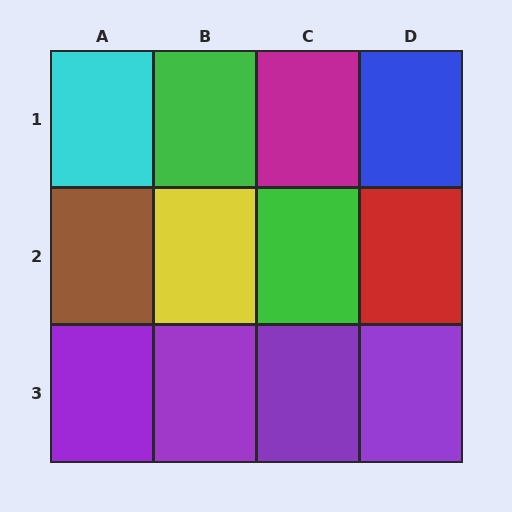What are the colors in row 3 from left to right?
Purple, purple, purple, purple.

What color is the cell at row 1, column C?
Magenta.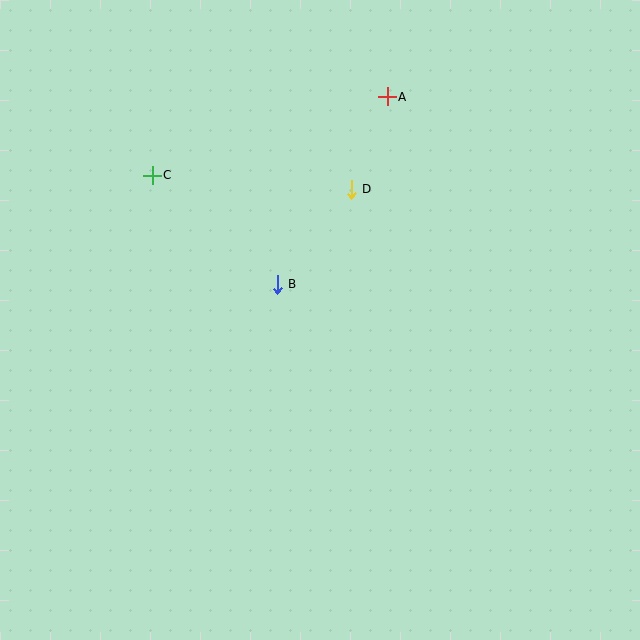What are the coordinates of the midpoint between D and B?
The midpoint between D and B is at (314, 237).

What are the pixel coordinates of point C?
Point C is at (152, 175).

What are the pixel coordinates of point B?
Point B is at (277, 284).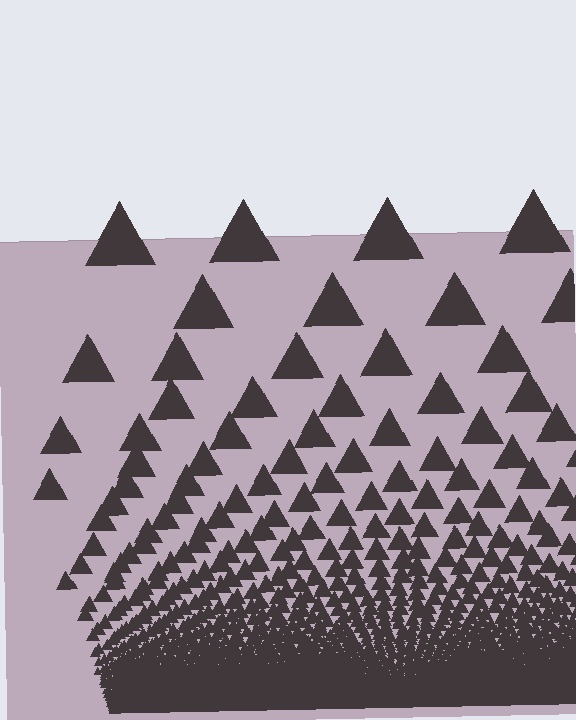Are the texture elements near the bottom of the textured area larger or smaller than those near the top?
Smaller. The gradient is inverted — elements near the bottom are smaller and denser.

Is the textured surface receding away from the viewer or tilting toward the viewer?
The surface appears to tilt toward the viewer. Texture elements get larger and sparser toward the top.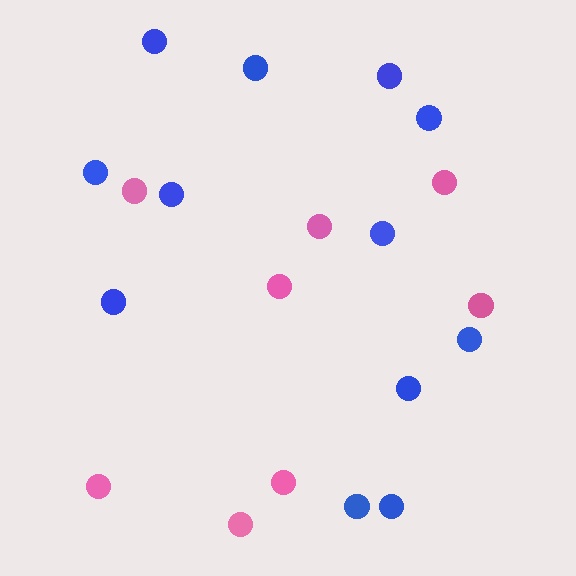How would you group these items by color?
There are 2 groups: one group of blue circles (12) and one group of pink circles (8).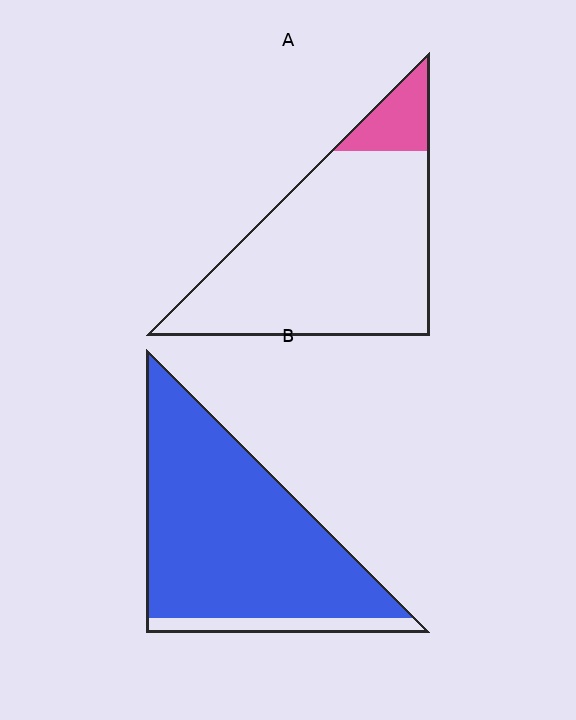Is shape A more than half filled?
No.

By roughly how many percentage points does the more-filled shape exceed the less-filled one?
By roughly 80 percentage points (B over A).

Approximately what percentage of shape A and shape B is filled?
A is approximately 10% and B is approximately 90%.